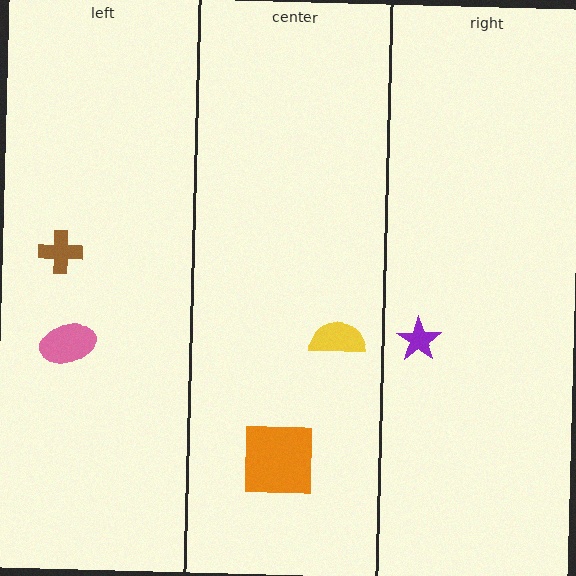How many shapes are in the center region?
2.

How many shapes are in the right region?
1.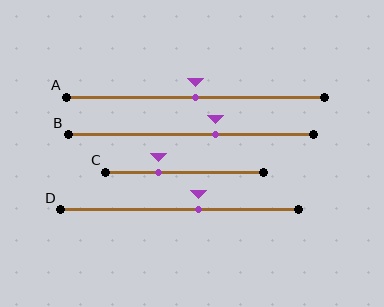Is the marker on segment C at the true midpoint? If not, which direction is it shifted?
No, the marker on segment C is shifted to the left by about 16% of the segment length.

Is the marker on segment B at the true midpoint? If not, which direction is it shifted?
No, the marker on segment B is shifted to the right by about 10% of the segment length.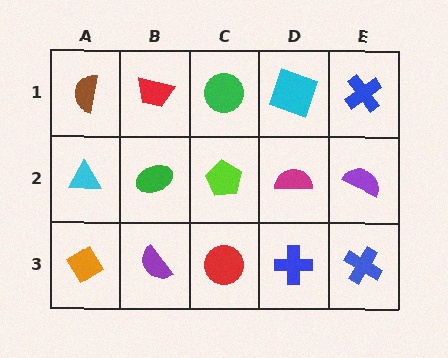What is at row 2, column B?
A green ellipse.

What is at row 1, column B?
A red trapezoid.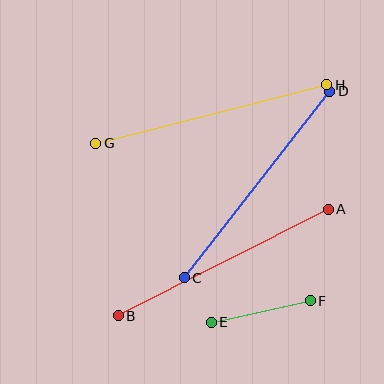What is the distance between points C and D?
The distance is approximately 237 pixels.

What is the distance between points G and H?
The distance is approximately 238 pixels.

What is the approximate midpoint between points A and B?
The midpoint is at approximately (223, 262) pixels.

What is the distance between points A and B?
The distance is approximately 236 pixels.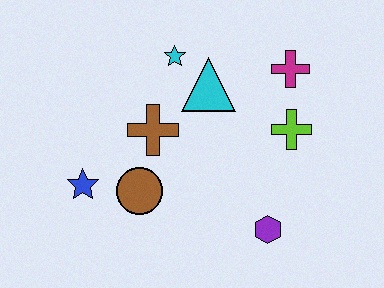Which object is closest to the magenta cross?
The lime cross is closest to the magenta cross.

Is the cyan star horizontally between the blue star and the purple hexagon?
Yes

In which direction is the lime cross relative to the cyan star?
The lime cross is to the right of the cyan star.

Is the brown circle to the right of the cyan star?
No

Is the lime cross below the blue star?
No